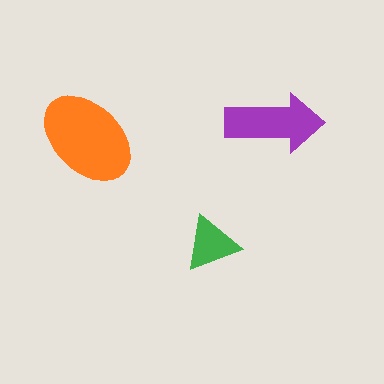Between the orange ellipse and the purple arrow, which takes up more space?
The orange ellipse.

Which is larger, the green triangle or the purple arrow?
The purple arrow.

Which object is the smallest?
The green triangle.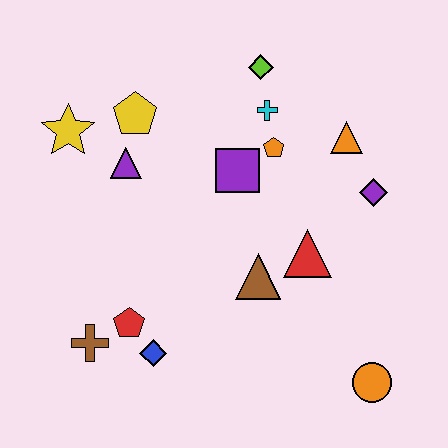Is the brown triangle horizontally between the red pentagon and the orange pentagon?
Yes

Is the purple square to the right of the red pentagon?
Yes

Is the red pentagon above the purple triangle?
No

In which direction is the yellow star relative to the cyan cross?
The yellow star is to the left of the cyan cross.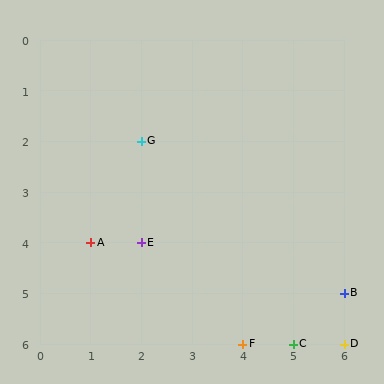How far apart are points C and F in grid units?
Points C and F are 1 column apart.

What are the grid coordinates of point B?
Point B is at grid coordinates (6, 5).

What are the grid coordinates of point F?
Point F is at grid coordinates (4, 6).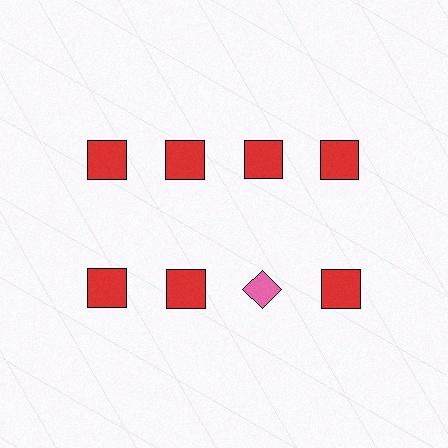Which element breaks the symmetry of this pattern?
The pink diamond in the second row, center column breaks the symmetry. All other shapes are red squares.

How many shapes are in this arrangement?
There are 8 shapes arranged in a grid pattern.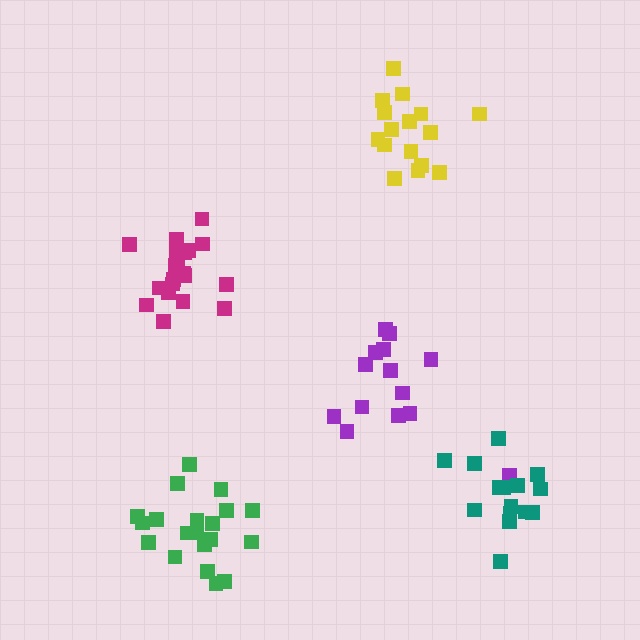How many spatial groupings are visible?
There are 5 spatial groupings.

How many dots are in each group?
Group 1: 14 dots, Group 2: 15 dots, Group 3: 20 dots, Group 4: 20 dots, Group 5: 16 dots (85 total).